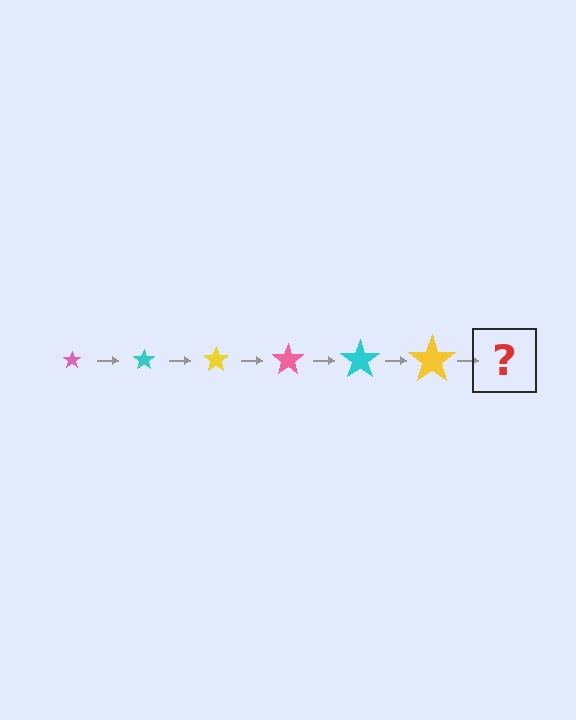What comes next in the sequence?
The next element should be a pink star, larger than the previous one.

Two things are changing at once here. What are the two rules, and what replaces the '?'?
The two rules are that the star grows larger each step and the color cycles through pink, cyan, and yellow. The '?' should be a pink star, larger than the previous one.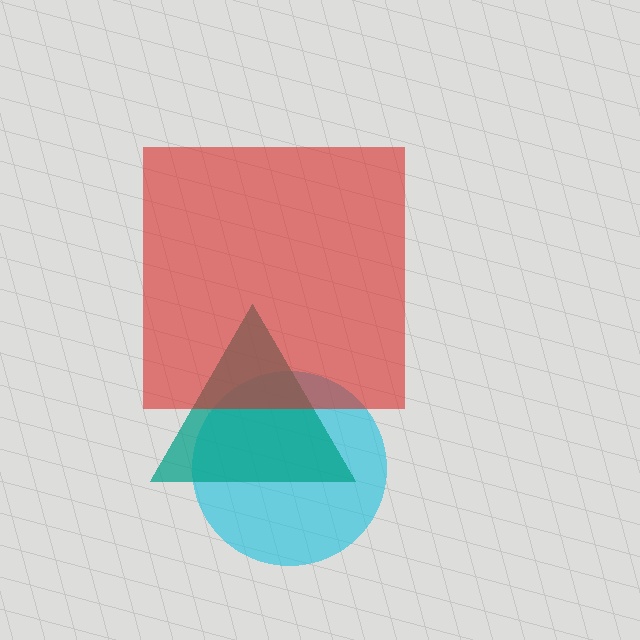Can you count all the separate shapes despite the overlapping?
Yes, there are 3 separate shapes.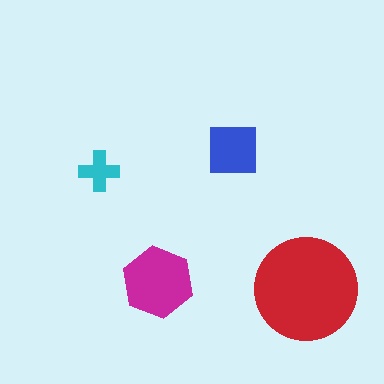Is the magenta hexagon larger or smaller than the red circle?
Smaller.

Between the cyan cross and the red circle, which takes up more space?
The red circle.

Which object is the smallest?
The cyan cross.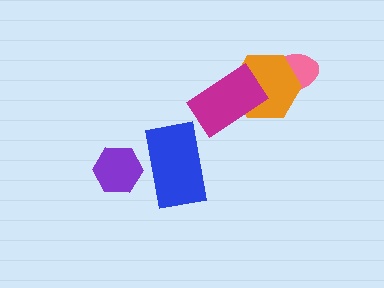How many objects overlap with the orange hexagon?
2 objects overlap with the orange hexagon.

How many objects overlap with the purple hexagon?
1 object overlaps with the purple hexagon.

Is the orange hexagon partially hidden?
Yes, it is partially covered by another shape.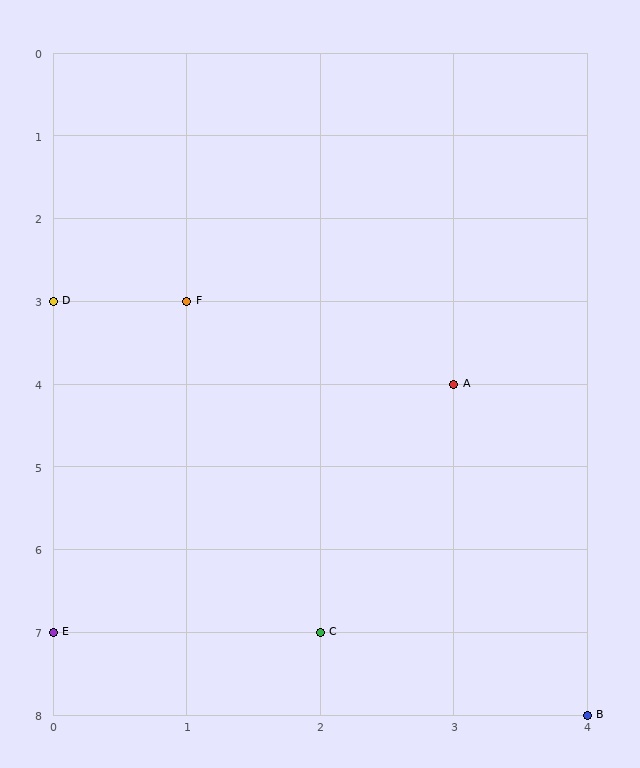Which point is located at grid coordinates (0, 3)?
Point D is at (0, 3).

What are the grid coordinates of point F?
Point F is at grid coordinates (1, 3).